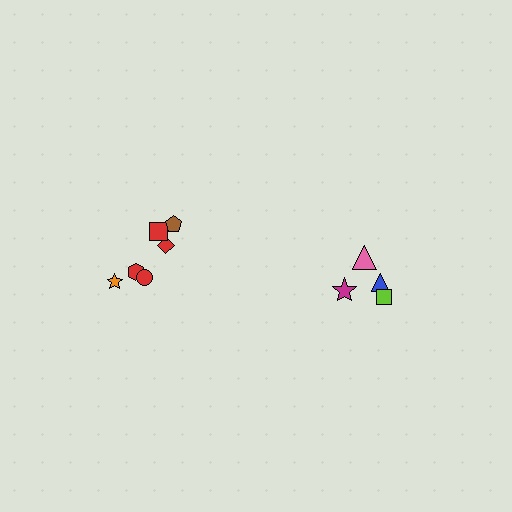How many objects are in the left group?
There are 6 objects.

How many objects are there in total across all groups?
There are 10 objects.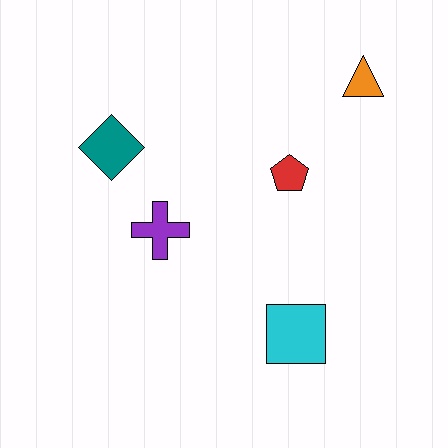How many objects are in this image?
There are 5 objects.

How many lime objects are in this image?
There are no lime objects.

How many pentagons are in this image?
There is 1 pentagon.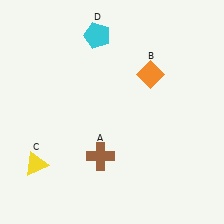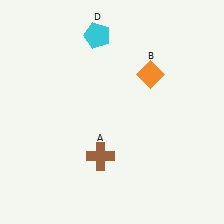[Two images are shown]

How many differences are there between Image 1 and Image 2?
There is 1 difference between the two images.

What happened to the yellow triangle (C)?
The yellow triangle (C) was removed in Image 2. It was in the bottom-left area of Image 1.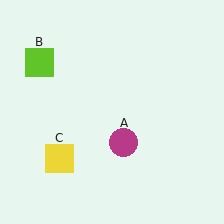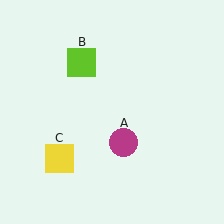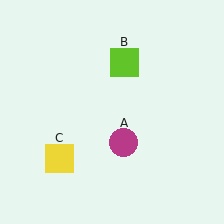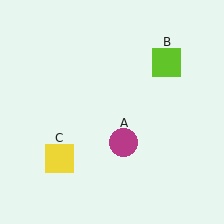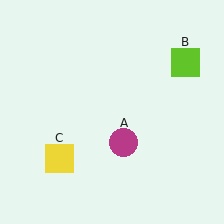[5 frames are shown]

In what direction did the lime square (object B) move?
The lime square (object B) moved right.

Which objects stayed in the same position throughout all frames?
Magenta circle (object A) and yellow square (object C) remained stationary.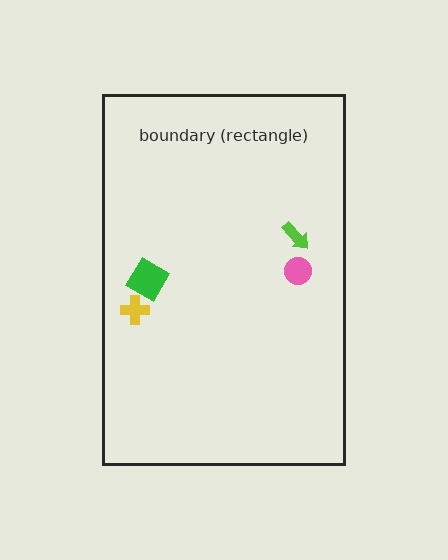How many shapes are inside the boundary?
4 inside, 0 outside.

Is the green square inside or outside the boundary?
Inside.